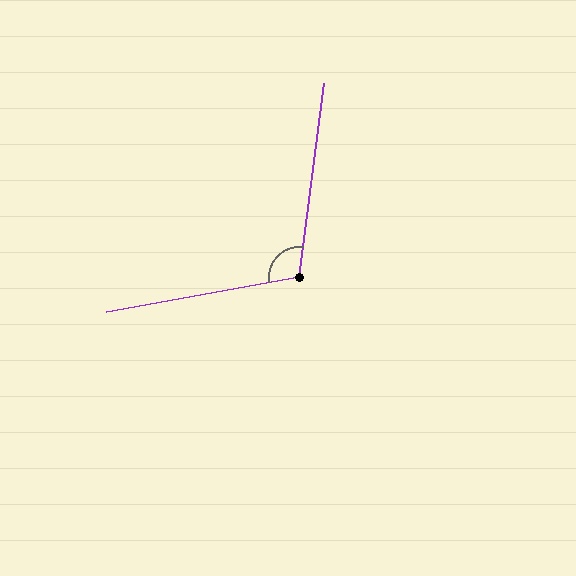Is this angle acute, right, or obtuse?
It is obtuse.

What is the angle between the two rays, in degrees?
Approximately 108 degrees.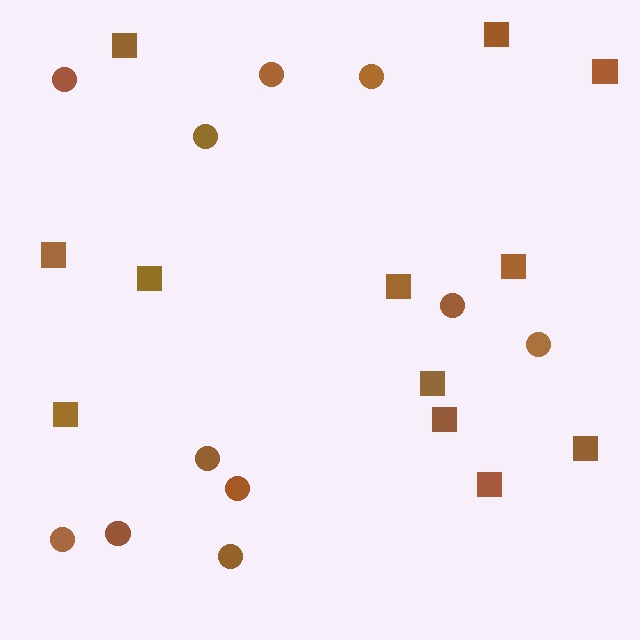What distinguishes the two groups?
There are 2 groups: one group of circles (11) and one group of squares (12).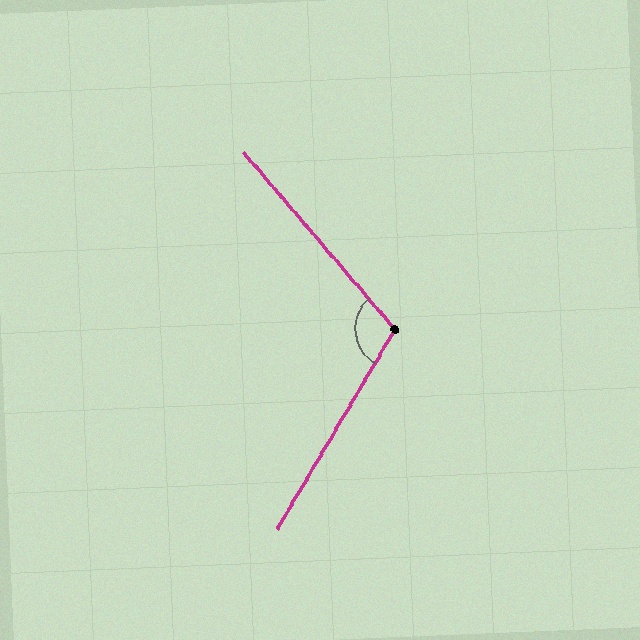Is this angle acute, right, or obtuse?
It is obtuse.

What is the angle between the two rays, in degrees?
Approximately 109 degrees.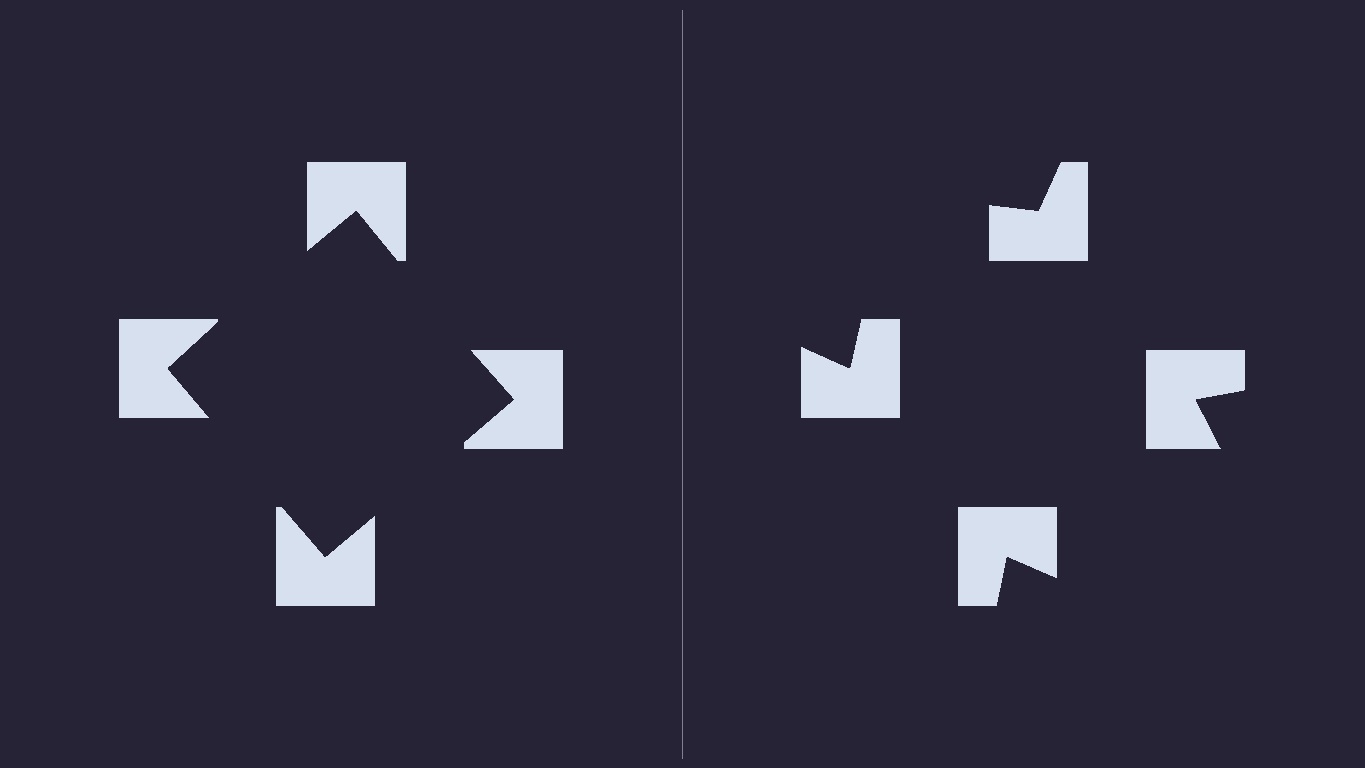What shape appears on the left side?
An illusory square.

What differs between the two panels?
The notched squares are positioned identically on both sides; only the wedge orientations differ. On the left they align to a square; on the right they are misaligned.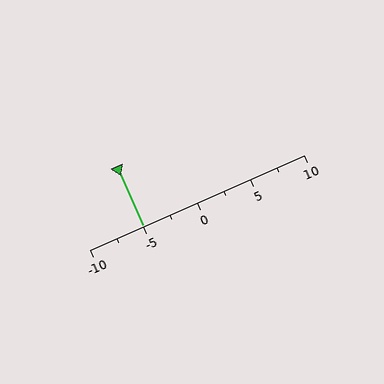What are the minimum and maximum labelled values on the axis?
The axis runs from -10 to 10.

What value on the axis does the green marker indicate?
The marker indicates approximately -5.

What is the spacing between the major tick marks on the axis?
The major ticks are spaced 5 apart.